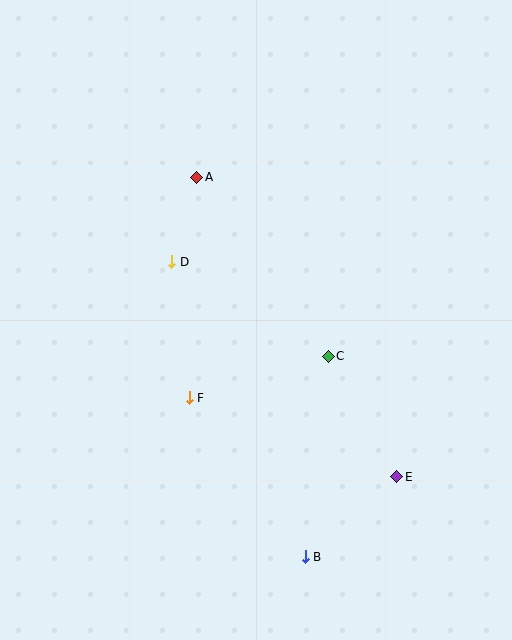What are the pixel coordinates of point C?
Point C is at (328, 356).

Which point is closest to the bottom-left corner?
Point F is closest to the bottom-left corner.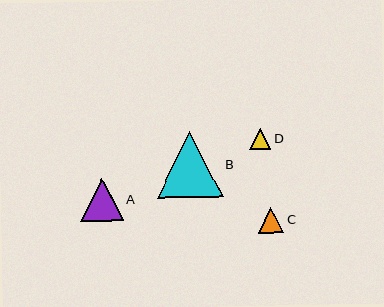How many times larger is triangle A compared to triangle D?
Triangle A is approximately 2.0 times the size of triangle D.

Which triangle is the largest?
Triangle B is the largest with a size of approximately 66 pixels.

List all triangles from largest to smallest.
From largest to smallest: B, A, C, D.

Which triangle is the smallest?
Triangle D is the smallest with a size of approximately 21 pixels.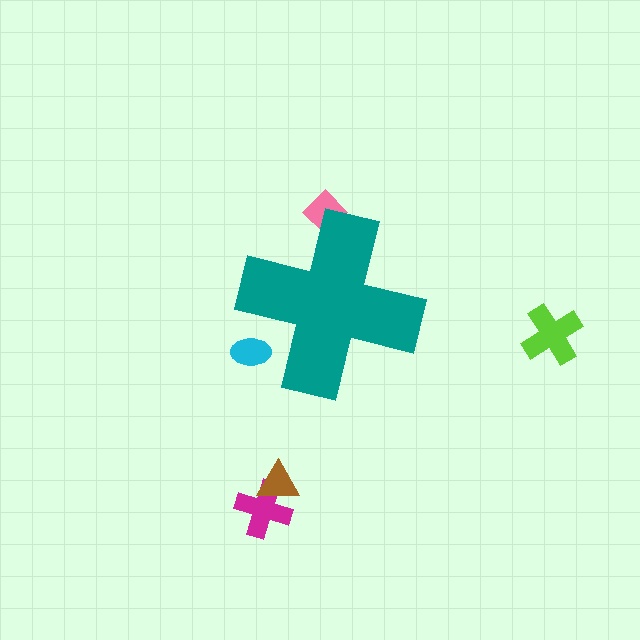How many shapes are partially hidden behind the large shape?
2 shapes are partially hidden.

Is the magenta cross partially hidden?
No, the magenta cross is fully visible.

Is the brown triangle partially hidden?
No, the brown triangle is fully visible.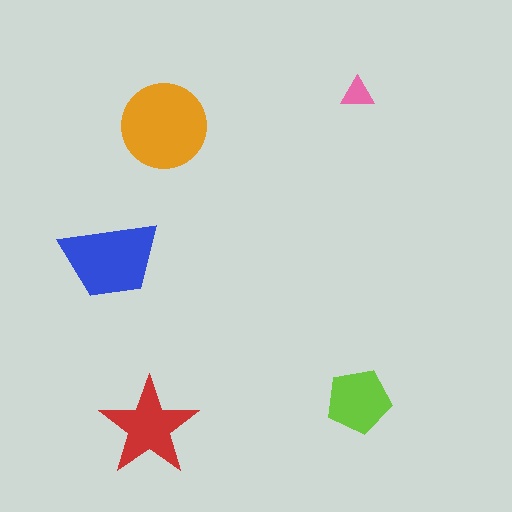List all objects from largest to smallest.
The orange circle, the blue trapezoid, the red star, the lime pentagon, the pink triangle.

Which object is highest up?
The pink triangle is topmost.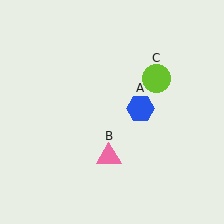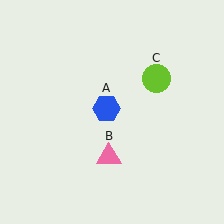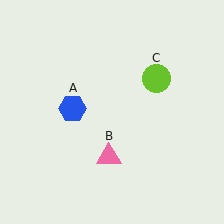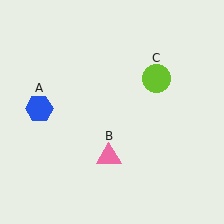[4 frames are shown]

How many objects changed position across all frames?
1 object changed position: blue hexagon (object A).